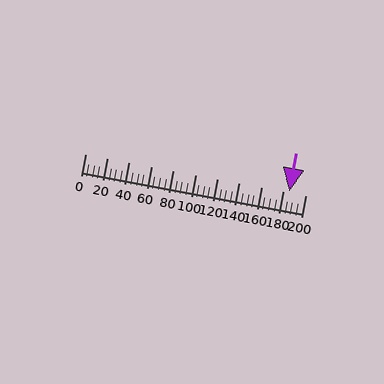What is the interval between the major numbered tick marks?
The major tick marks are spaced 20 units apart.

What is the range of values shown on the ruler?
The ruler shows values from 0 to 200.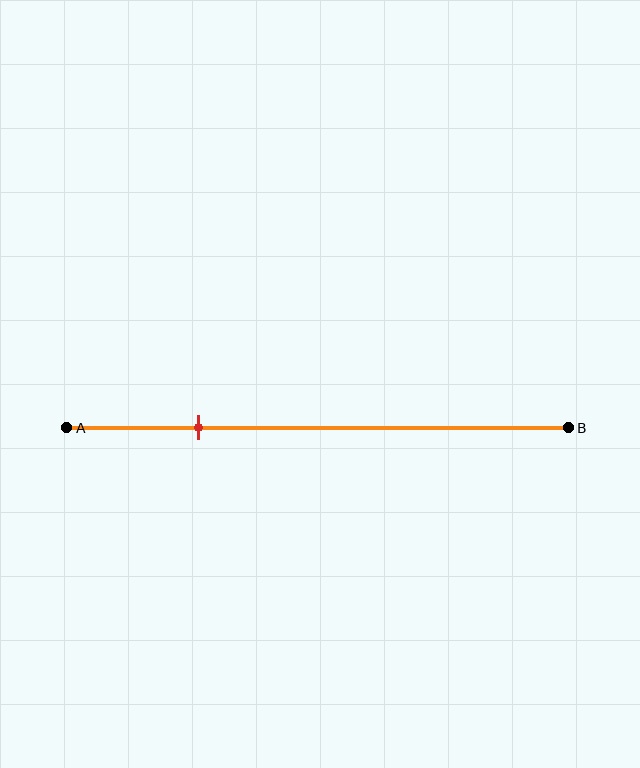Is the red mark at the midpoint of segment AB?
No, the mark is at about 25% from A, not at the 50% midpoint.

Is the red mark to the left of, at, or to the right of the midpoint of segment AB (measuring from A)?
The red mark is to the left of the midpoint of segment AB.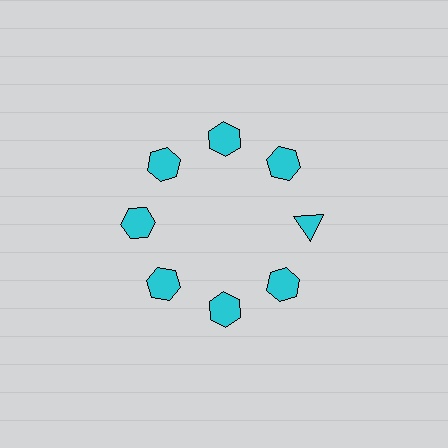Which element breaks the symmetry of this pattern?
The cyan triangle at roughly the 3 o'clock position breaks the symmetry. All other shapes are cyan hexagons.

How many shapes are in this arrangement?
There are 8 shapes arranged in a ring pattern.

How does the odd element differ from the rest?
It has a different shape: triangle instead of hexagon.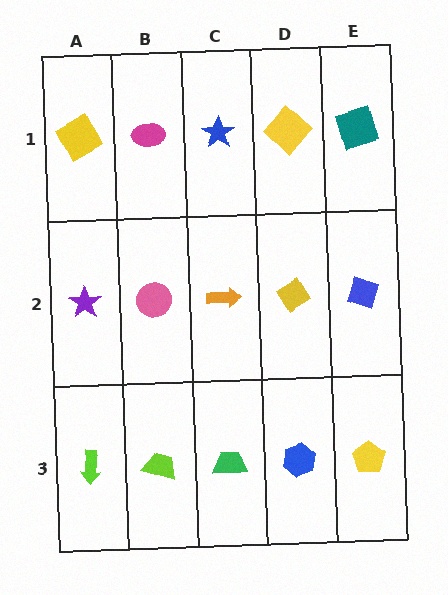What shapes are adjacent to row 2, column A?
A yellow square (row 1, column A), a lime arrow (row 3, column A), a pink circle (row 2, column B).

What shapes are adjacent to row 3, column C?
An orange arrow (row 2, column C), a lime trapezoid (row 3, column B), a blue hexagon (row 3, column D).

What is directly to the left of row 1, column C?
A magenta ellipse.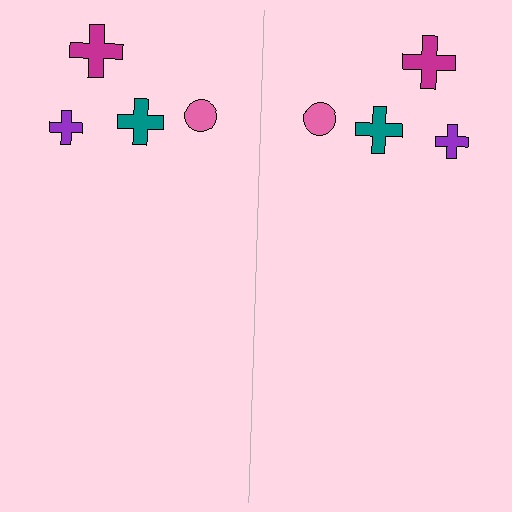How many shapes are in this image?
There are 8 shapes in this image.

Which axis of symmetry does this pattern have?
The pattern has a vertical axis of symmetry running through the center of the image.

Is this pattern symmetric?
Yes, this pattern has bilateral (reflection) symmetry.